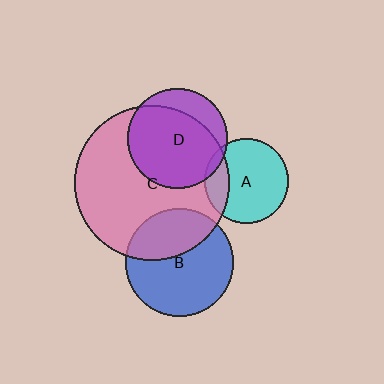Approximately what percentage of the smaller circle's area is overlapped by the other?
Approximately 75%.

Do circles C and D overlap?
Yes.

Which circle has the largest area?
Circle C (pink).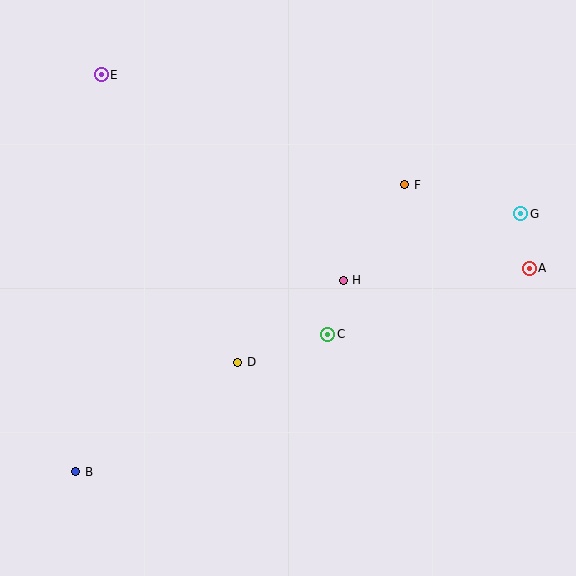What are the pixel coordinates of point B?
Point B is at (76, 472).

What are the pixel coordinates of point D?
Point D is at (238, 362).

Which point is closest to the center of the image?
Point H at (343, 280) is closest to the center.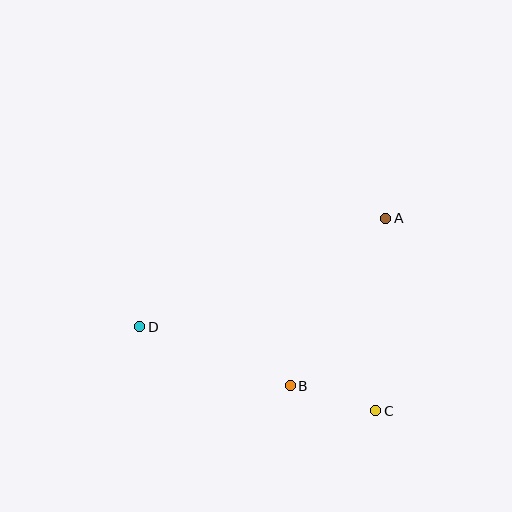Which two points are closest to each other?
Points B and C are closest to each other.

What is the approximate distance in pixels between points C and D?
The distance between C and D is approximately 251 pixels.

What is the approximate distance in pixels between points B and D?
The distance between B and D is approximately 162 pixels.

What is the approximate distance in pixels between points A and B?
The distance between A and B is approximately 193 pixels.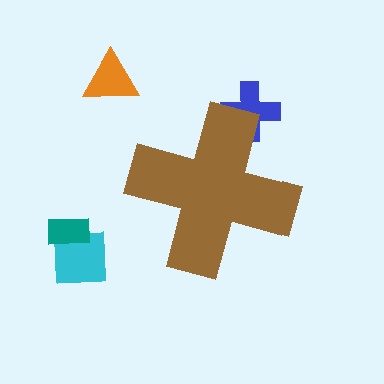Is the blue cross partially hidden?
Yes, the blue cross is partially hidden behind the brown cross.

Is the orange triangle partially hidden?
No, the orange triangle is fully visible.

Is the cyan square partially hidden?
No, the cyan square is fully visible.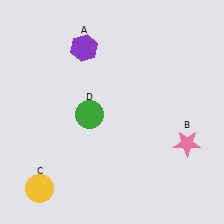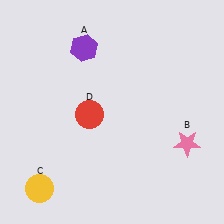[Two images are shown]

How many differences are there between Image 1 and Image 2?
There is 1 difference between the two images.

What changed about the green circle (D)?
In Image 1, D is green. In Image 2, it changed to red.